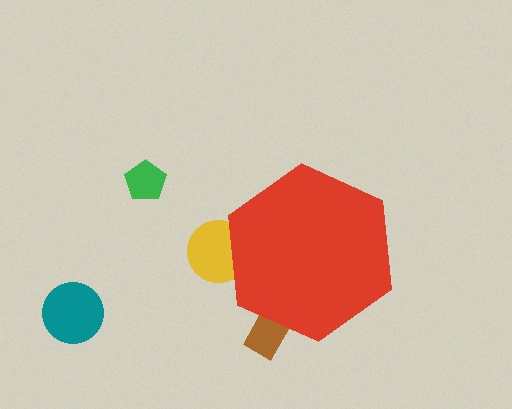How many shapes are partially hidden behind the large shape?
2 shapes are partially hidden.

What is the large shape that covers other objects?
A red hexagon.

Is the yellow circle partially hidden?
Yes, the yellow circle is partially hidden behind the red hexagon.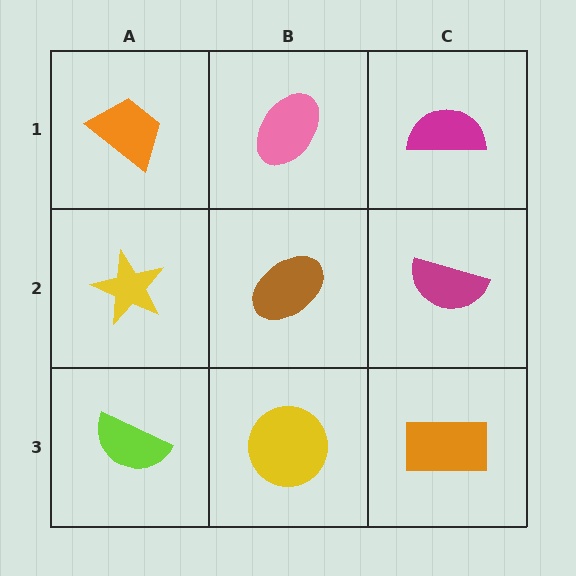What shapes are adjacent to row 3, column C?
A magenta semicircle (row 2, column C), a yellow circle (row 3, column B).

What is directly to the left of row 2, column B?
A yellow star.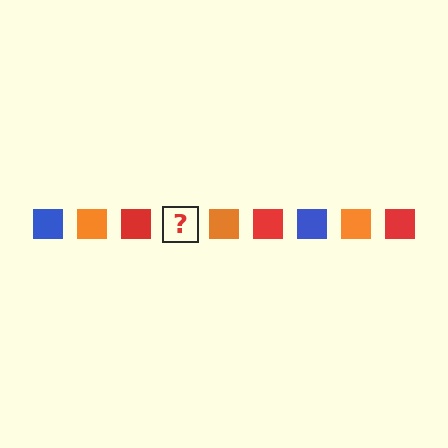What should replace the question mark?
The question mark should be replaced with a blue square.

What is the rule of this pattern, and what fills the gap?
The rule is that the pattern cycles through blue, orange, red squares. The gap should be filled with a blue square.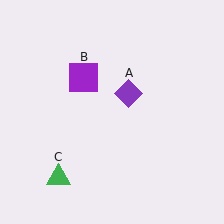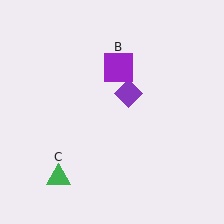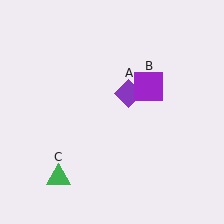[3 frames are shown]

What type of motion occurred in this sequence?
The purple square (object B) rotated clockwise around the center of the scene.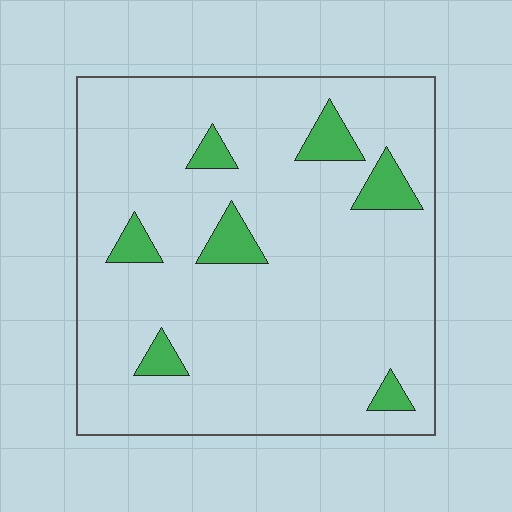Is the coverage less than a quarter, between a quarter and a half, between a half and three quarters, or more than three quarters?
Less than a quarter.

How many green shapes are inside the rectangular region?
7.